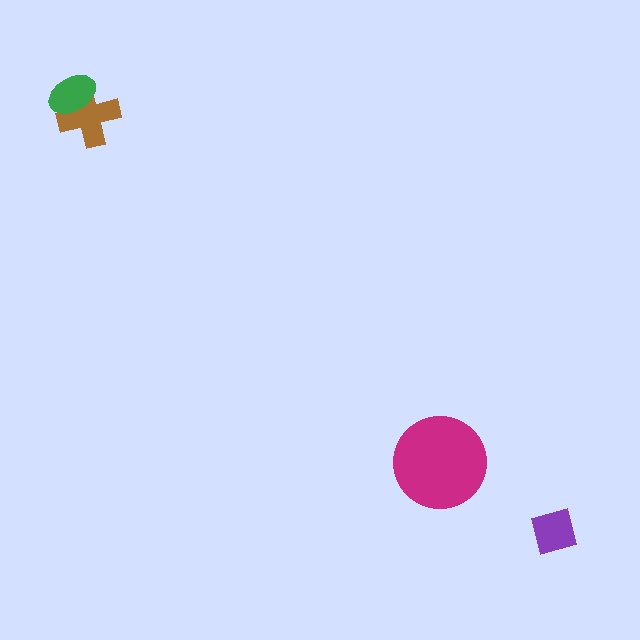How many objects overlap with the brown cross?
1 object overlaps with the brown cross.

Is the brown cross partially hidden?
Yes, it is partially covered by another shape.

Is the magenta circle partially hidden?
No, no other shape covers it.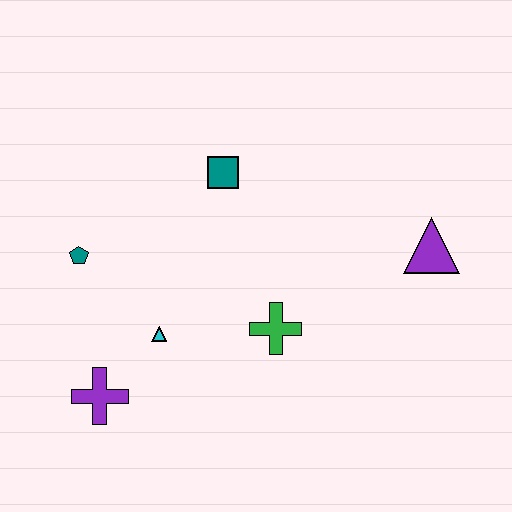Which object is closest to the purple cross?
The cyan triangle is closest to the purple cross.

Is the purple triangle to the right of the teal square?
Yes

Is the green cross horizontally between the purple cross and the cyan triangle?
No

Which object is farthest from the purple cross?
The purple triangle is farthest from the purple cross.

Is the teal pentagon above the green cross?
Yes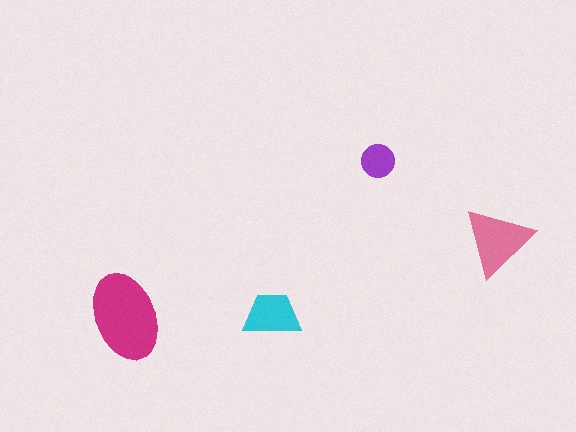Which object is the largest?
The magenta ellipse.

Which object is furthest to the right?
The pink triangle is rightmost.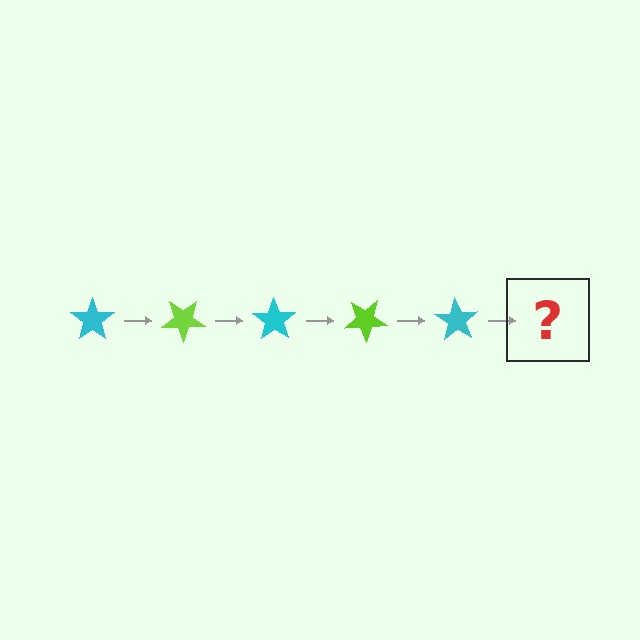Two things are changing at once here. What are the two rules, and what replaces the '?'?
The two rules are that it rotates 35 degrees each step and the color cycles through cyan and lime. The '?' should be a lime star, rotated 175 degrees from the start.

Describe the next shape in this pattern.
It should be a lime star, rotated 175 degrees from the start.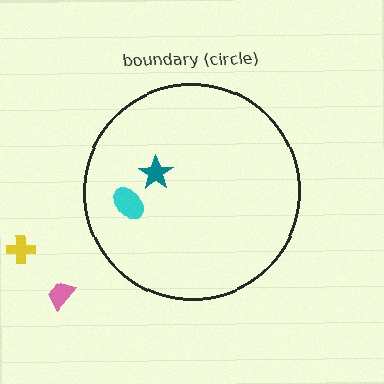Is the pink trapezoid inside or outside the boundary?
Outside.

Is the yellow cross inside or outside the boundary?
Outside.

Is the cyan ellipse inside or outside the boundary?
Inside.